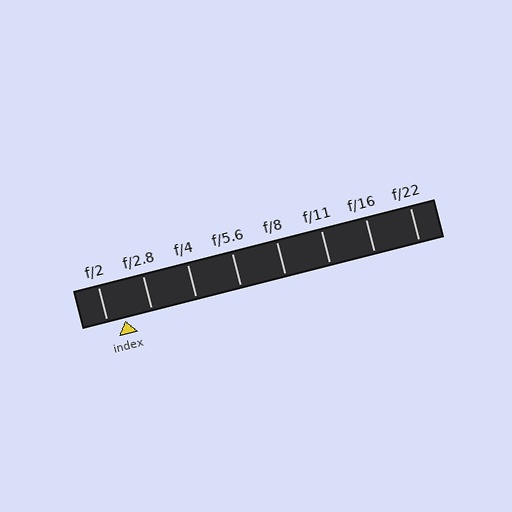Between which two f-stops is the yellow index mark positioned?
The index mark is between f/2 and f/2.8.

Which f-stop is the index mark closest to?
The index mark is closest to f/2.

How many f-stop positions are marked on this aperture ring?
There are 8 f-stop positions marked.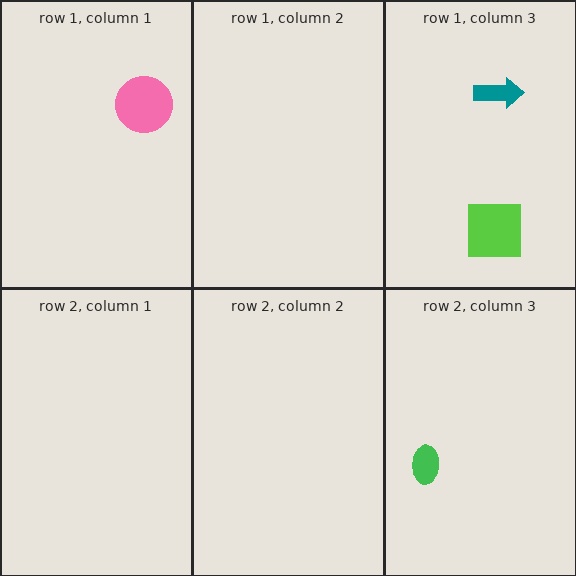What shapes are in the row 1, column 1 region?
The pink circle.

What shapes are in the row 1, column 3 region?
The lime square, the teal arrow.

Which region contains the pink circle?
The row 1, column 1 region.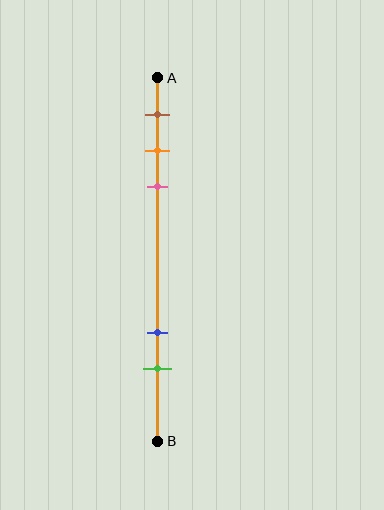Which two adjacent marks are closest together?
The orange and pink marks are the closest adjacent pair.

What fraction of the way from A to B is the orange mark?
The orange mark is approximately 20% (0.2) of the way from A to B.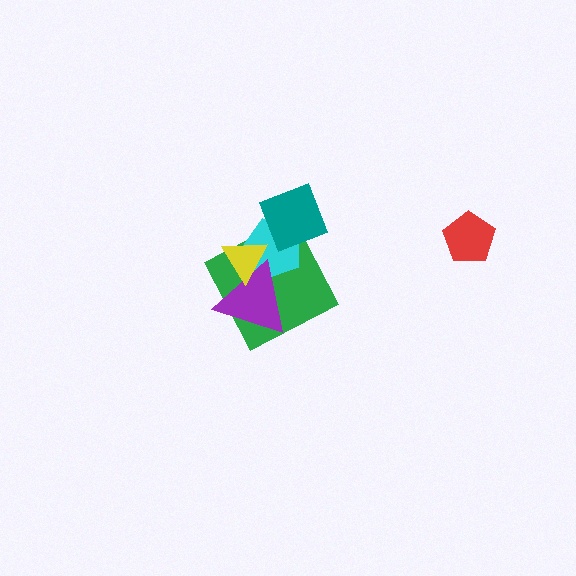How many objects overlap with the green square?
4 objects overlap with the green square.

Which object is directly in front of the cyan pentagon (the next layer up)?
The teal diamond is directly in front of the cyan pentagon.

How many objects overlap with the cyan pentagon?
4 objects overlap with the cyan pentagon.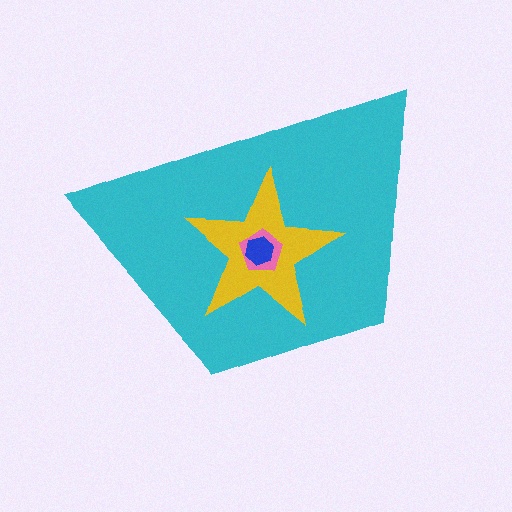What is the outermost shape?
The cyan trapezoid.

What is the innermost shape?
The blue hexagon.